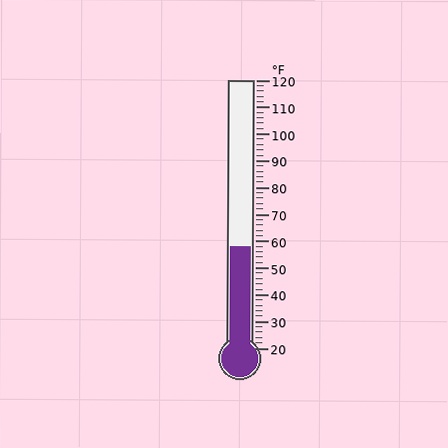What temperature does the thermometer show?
The thermometer shows approximately 58°F.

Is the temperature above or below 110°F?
The temperature is below 110°F.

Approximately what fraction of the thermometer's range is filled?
The thermometer is filled to approximately 40% of its range.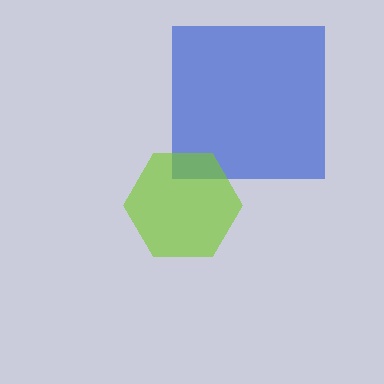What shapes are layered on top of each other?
The layered shapes are: a blue square, a lime hexagon.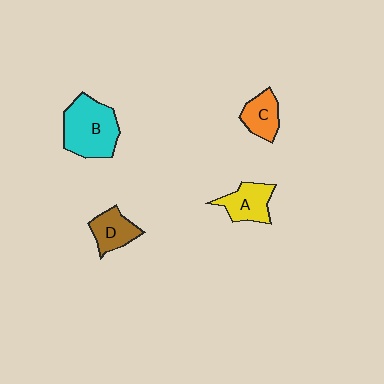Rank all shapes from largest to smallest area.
From largest to smallest: B (cyan), A (yellow), D (brown), C (orange).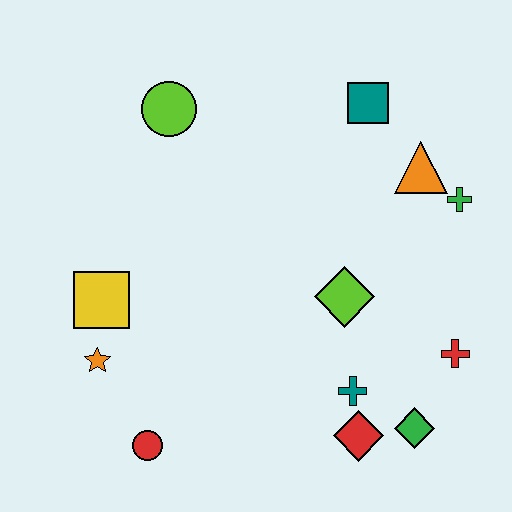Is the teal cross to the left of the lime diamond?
No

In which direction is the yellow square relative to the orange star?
The yellow square is above the orange star.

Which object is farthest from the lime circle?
The green diamond is farthest from the lime circle.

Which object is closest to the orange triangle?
The green cross is closest to the orange triangle.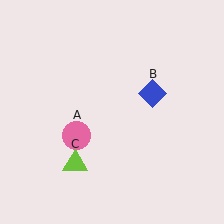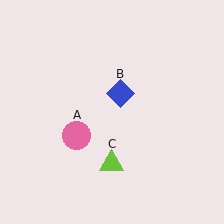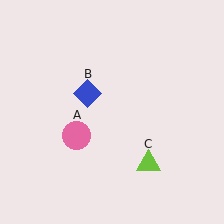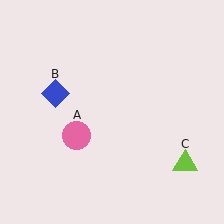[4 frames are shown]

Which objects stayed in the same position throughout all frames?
Pink circle (object A) remained stationary.